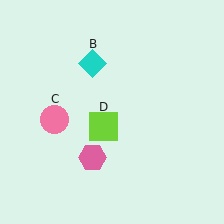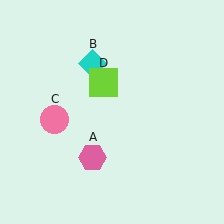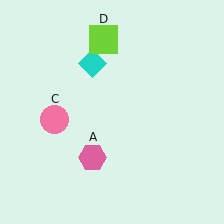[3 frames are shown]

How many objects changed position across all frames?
1 object changed position: lime square (object D).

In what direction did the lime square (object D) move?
The lime square (object D) moved up.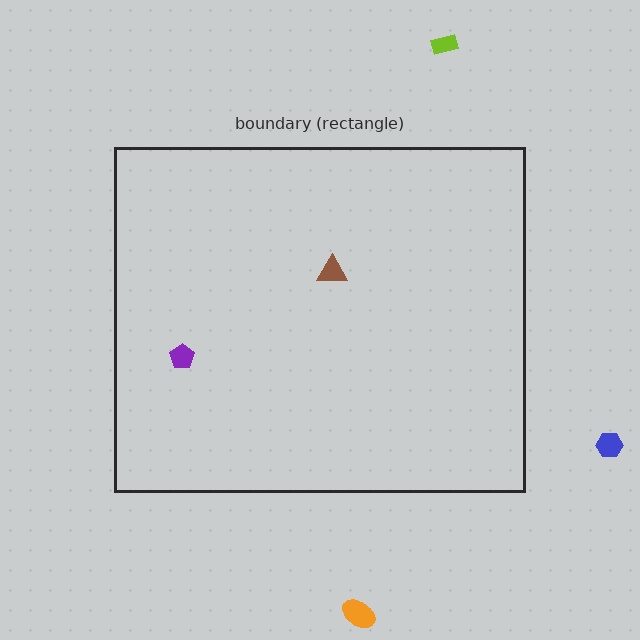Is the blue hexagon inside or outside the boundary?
Outside.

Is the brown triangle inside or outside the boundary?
Inside.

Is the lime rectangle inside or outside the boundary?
Outside.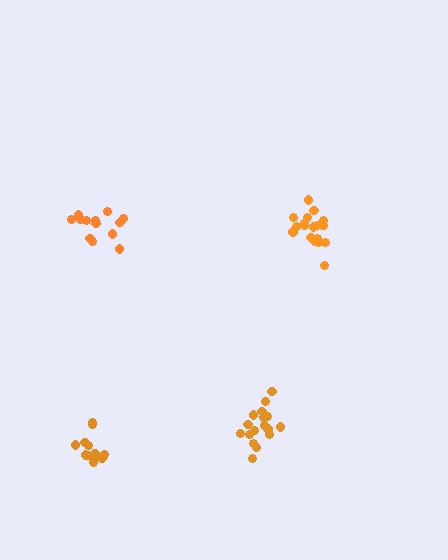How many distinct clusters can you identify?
There are 4 distinct clusters.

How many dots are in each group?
Group 1: 17 dots, Group 2: 19 dots, Group 3: 13 dots, Group 4: 13 dots (62 total).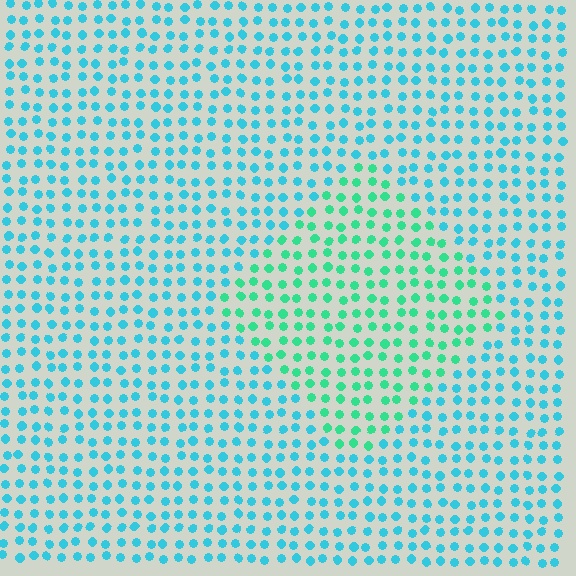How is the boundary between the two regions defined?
The boundary is defined purely by a slight shift in hue (about 36 degrees). Spacing, size, and orientation are identical on both sides.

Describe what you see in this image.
The image is filled with small cyan elements in a uniform arrangement. A diamond-shaped region is visible where the elements are tinted to a slightly different hue, forming a subtle color boundary.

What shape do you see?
I see a diamond.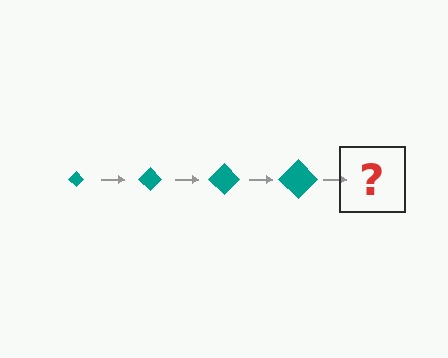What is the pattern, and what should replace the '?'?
The pattern is that the diamond gets progressively larger each step. The '?' should be a teal diamond, larger than the previous one.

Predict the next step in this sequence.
The next step is a teal diamond, larger than the previous one.